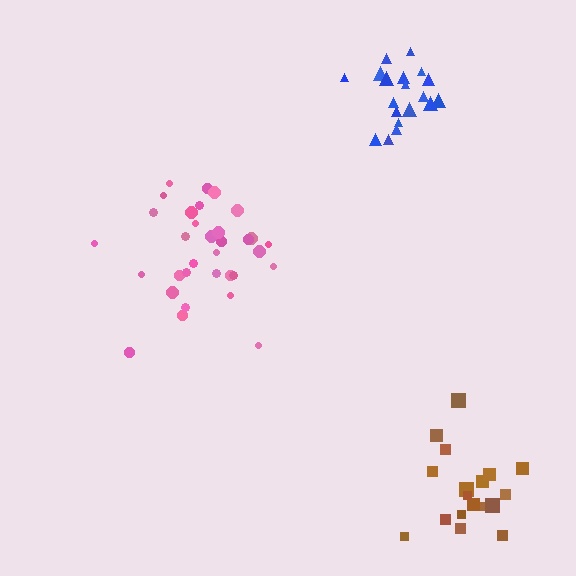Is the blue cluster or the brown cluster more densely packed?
Blue.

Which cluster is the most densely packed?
Blue.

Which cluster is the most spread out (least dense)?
Brown.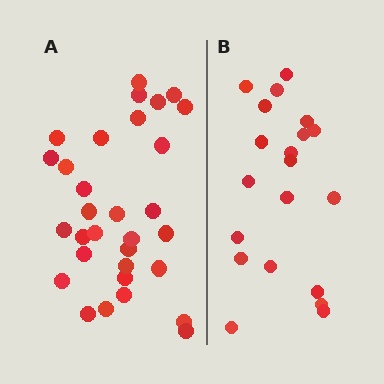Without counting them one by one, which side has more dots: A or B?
Region A (the left region) has more dots.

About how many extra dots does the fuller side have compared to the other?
Region A has roughly 12 or so more dots than region B.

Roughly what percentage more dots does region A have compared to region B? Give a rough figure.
About 55% more.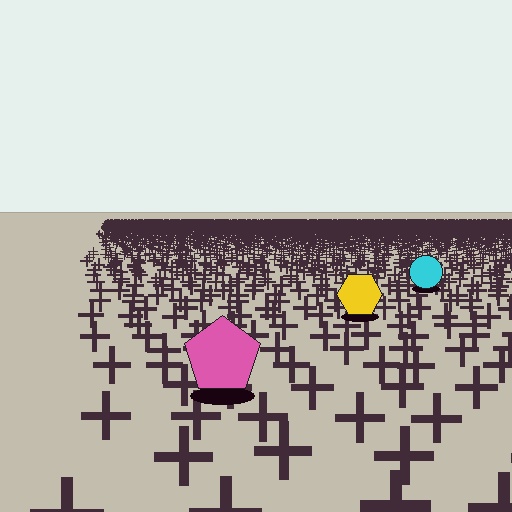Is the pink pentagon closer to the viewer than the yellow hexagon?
Yes. The pink pentagon is closer — you can tell from the texture gradient: the ground texture is coarser near it.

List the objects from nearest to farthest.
From nearest to farthest: the pink pentagon, the yellow hexagon, the cyan circle.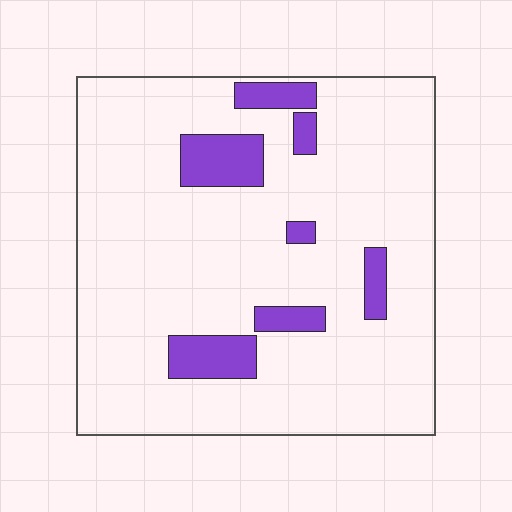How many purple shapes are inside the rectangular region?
7.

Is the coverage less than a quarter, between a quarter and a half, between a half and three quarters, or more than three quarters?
Less than a quarter.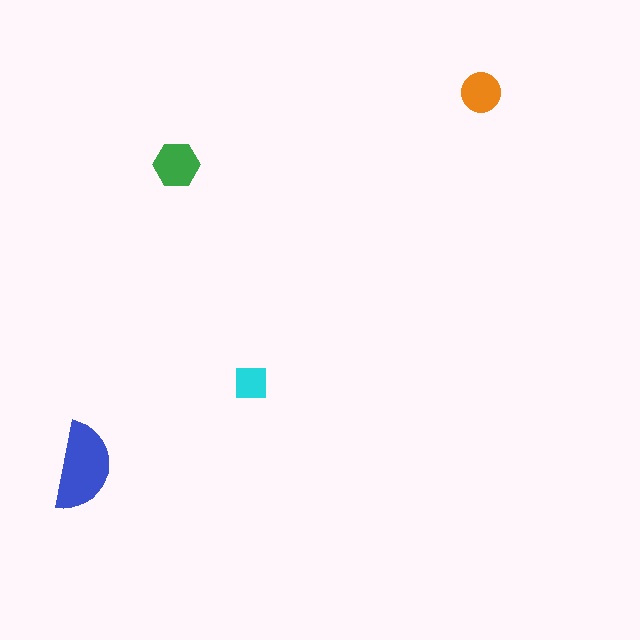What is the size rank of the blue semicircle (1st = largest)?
1st.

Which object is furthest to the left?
The blue semicircle is leftmost.